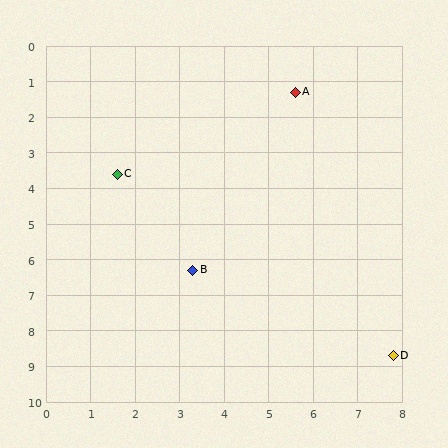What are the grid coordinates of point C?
Point C is at approximately (1.6, 3.6).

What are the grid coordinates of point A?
Point A is at approximately (5.6, 1.3).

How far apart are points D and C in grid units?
Points D and C are about 8.0 grid units apart.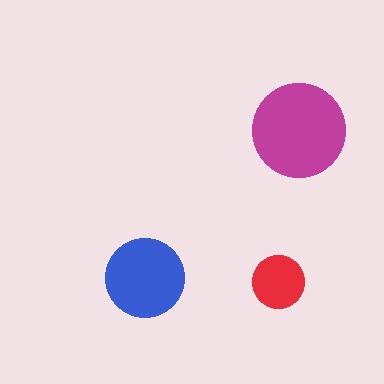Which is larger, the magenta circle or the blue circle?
The magenta one.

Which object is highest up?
The magenta circle is topmost.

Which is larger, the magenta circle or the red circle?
The magenta one.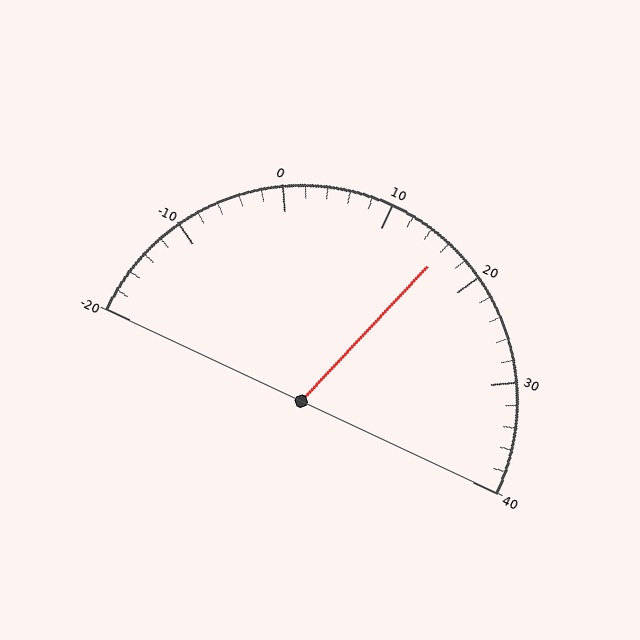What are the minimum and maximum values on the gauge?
The gauge ranges from -20 to 40.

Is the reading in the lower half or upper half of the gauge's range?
The reading is in the upper half of the range (-20 to 40).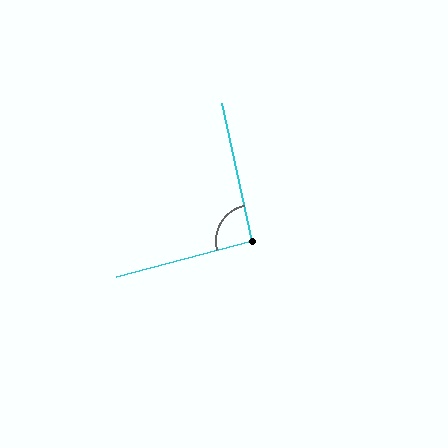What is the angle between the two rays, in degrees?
Approximately 93 degrees.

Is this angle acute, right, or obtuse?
It is approximately a right angle.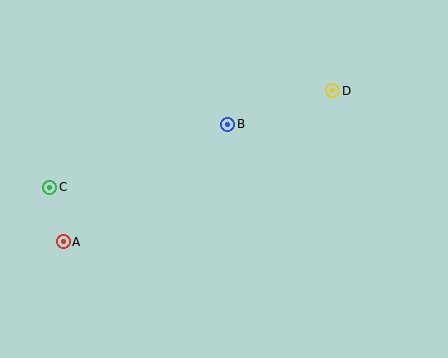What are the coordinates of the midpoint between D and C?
The midpoint between D and C is at (191, 139).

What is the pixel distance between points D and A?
The distance between D and A is 309 pixels.